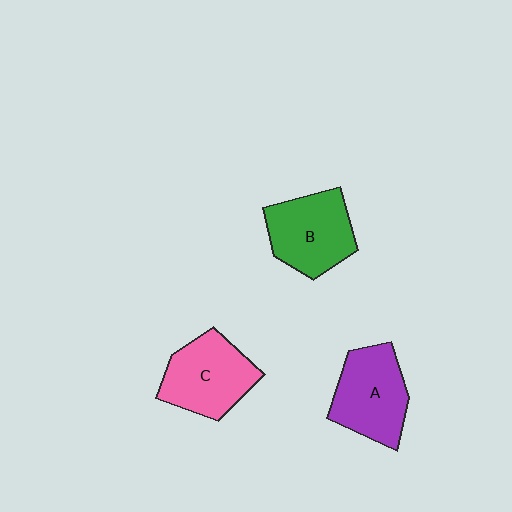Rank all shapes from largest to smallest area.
From largest to smallest: C (pink), B (green), A (purple).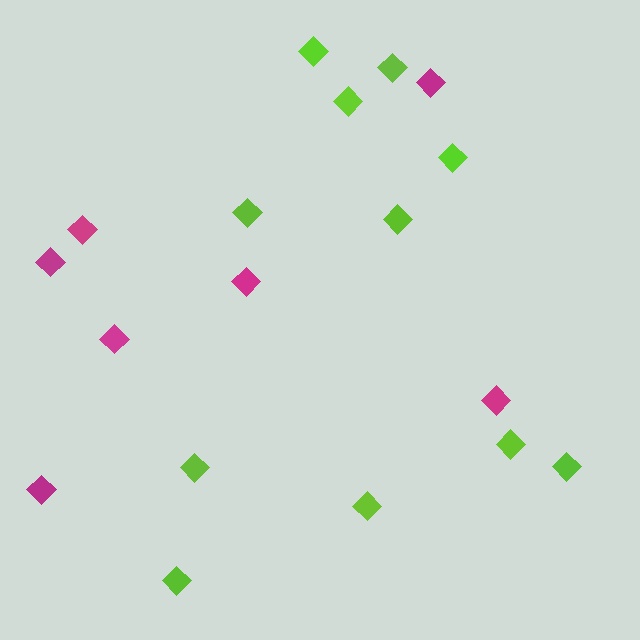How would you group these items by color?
There are 2 groups: one group of magenta diamonds (7) and one group of lime diamonds (11).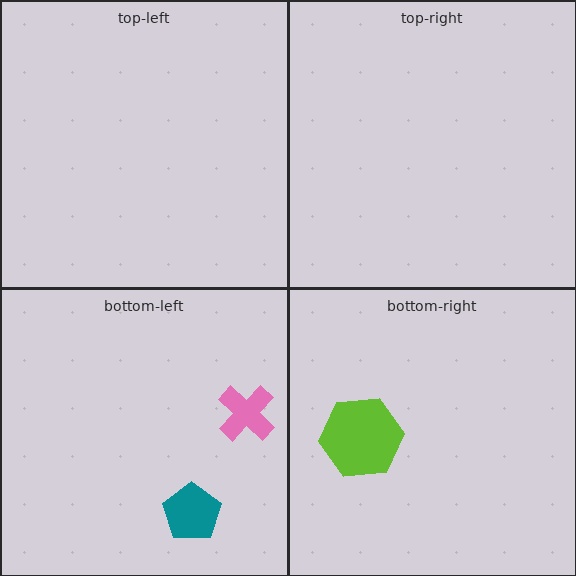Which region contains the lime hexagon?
The bottom-right region.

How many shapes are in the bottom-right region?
1.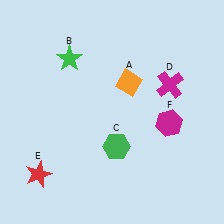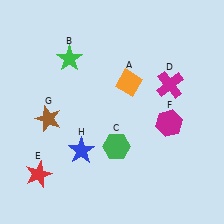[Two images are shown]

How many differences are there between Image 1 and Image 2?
There are 2 differences between the two images.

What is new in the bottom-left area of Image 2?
A blue star (H) was added in the bottom-left area of Image 2.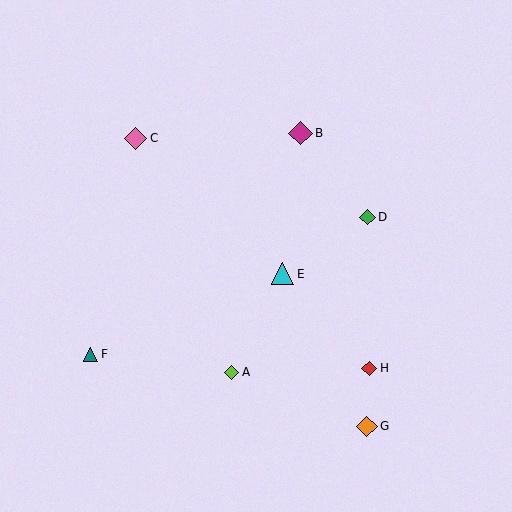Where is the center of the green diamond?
The center of the green diamond is at (368, 217).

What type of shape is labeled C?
Shape C is a pink diamond.